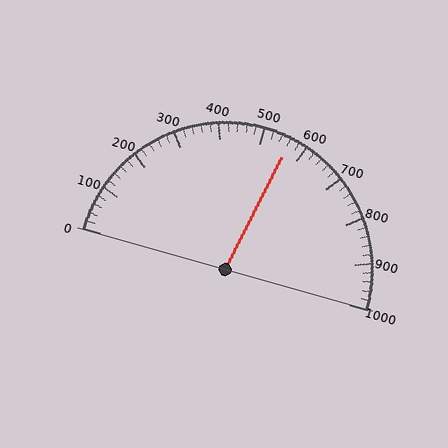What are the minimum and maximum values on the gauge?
The gauge ranges from 0 to 1000.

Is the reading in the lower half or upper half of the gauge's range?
The reading is in the upper half of the range (0 to 1000).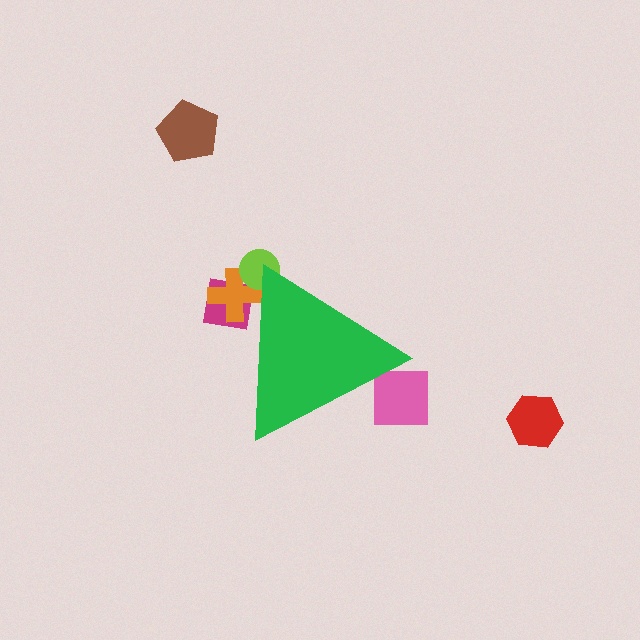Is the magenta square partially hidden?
Yes, the magenta square is partially hidden behind the green triangle.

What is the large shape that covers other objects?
A green triangle.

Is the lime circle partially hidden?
Yes, the lime circle is partially hidden behind the green triangle.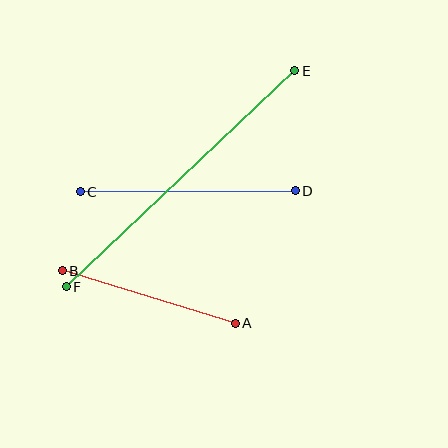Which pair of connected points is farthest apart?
Points E and F are farthest apart.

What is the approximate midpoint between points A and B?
The midpoint is at approximately (149, 297) pixels.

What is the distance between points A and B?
The distance is approximately 181 pixels.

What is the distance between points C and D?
The distance is approximately 215 pixels.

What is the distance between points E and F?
The distance is approximately 315 pixels.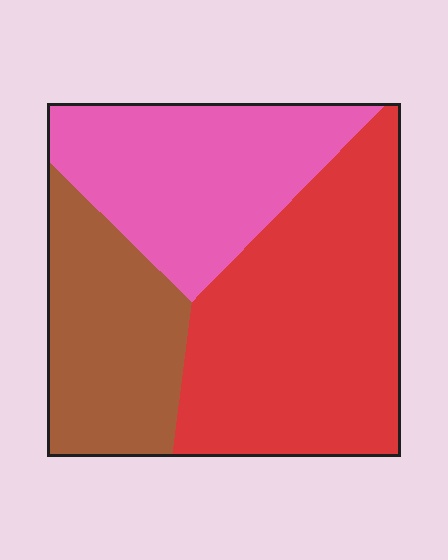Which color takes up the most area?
Red, at roughly 45%.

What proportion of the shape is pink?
Pink takes up between a quarter and a half of the shape.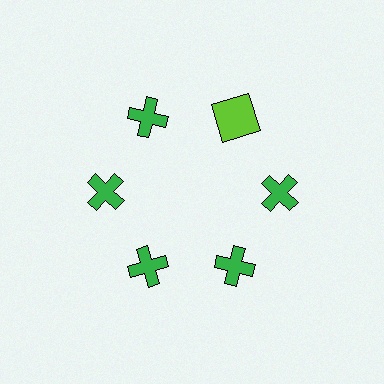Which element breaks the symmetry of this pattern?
The lime square at roughly the 1 o'clock position breaks the symmetry. All other shapes are green crosses.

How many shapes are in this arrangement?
There are 6 shapes arranged in a ring pattern.